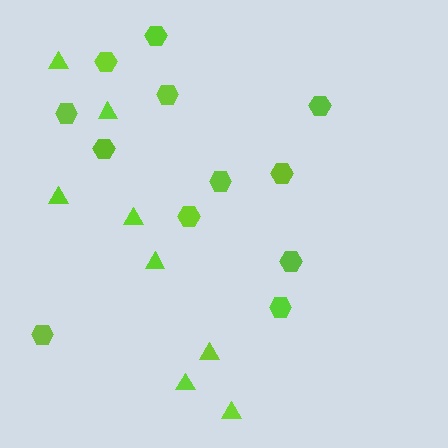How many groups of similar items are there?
There are 2 groups: one group of hexagons (12) and one group of triangles (8).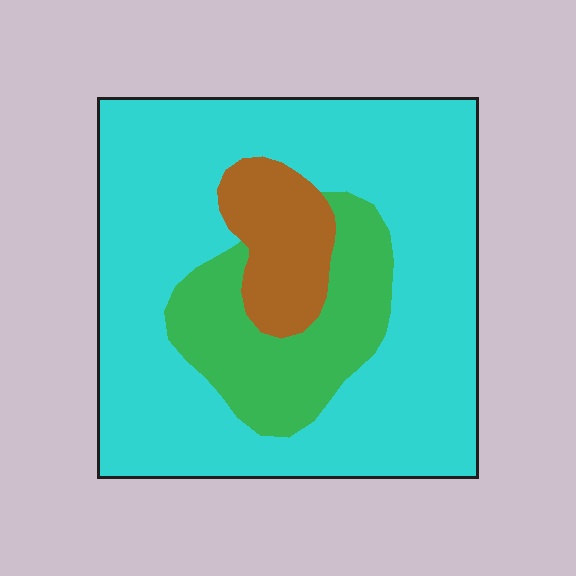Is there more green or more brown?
Green.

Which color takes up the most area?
Cyan, at roughly 70%.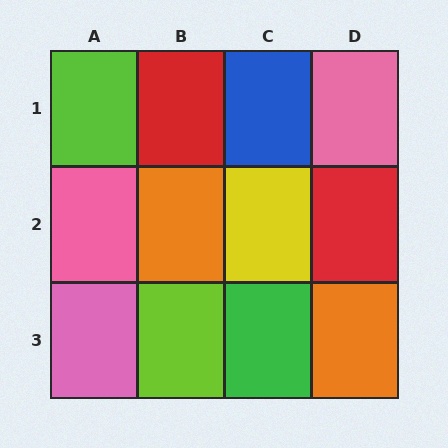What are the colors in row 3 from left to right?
Pink, lime, green, orange.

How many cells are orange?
2 cells are orange.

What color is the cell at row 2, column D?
Red.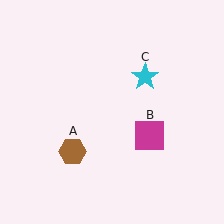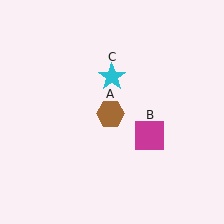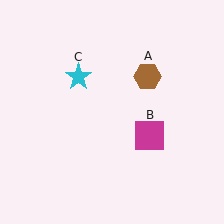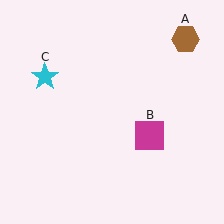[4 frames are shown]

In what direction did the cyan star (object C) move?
The cyan star (object C) moved left.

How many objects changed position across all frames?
2 objects changed position: brown hexagon (object A), cyan star (object C).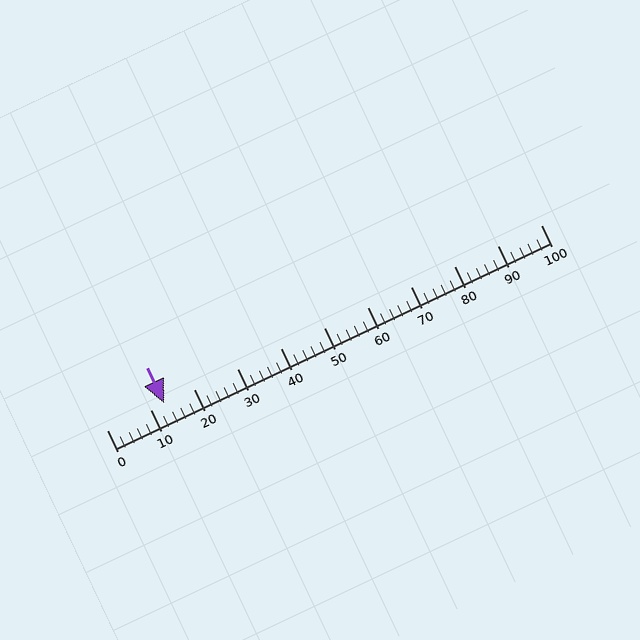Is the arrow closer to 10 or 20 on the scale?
The arrow is closer to 10.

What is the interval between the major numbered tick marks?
The major tick marks are spaced 10 units apart.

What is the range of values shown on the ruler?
The ruler shows values from 0 to 100.